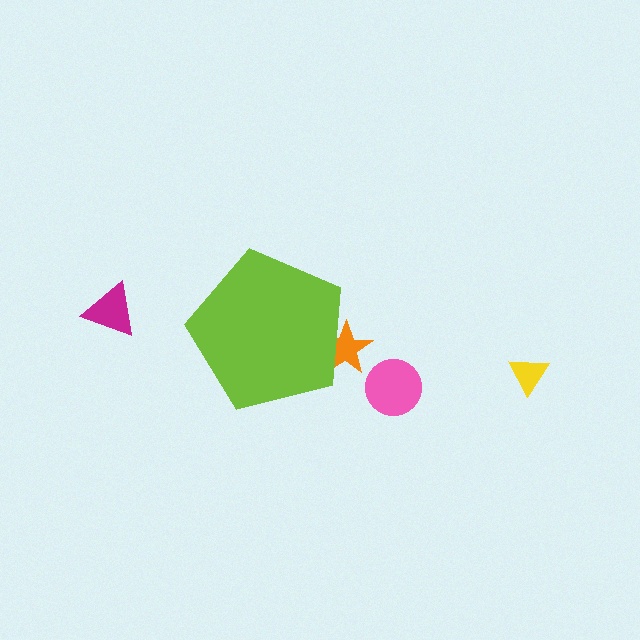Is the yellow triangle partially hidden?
No, the yellow triangle is fully visible.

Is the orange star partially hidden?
Yes, the orange star is partially hidden behind the lime pentagon.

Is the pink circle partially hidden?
No, the pink circle is fully visible.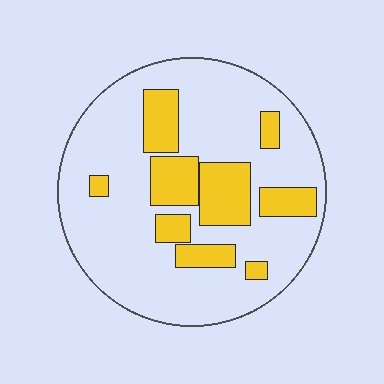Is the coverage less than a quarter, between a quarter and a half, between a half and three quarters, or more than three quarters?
Less than a quarter.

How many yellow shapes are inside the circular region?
9.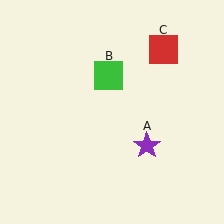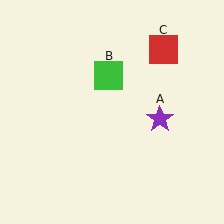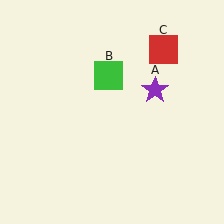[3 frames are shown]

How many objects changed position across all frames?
1 object changed position: purple star (object A).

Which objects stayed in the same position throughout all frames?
Green square (object B) and red square (object C) remained stationary.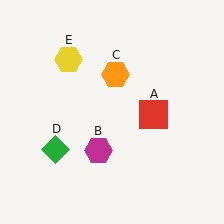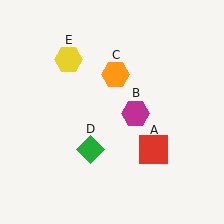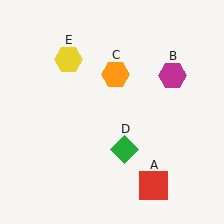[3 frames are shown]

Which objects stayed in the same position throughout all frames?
Orange hexagon (object C) and yellow hexagon (object E) remained stationary.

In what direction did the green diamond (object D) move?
The green diamond (object D) moved right.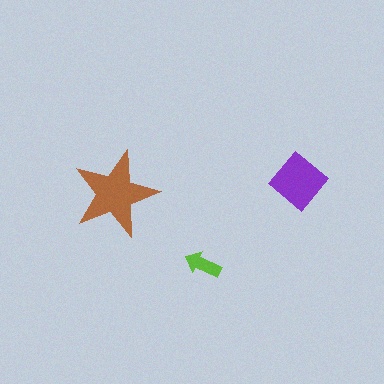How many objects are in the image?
There are 3 objects in the image.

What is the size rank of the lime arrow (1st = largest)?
3rd.